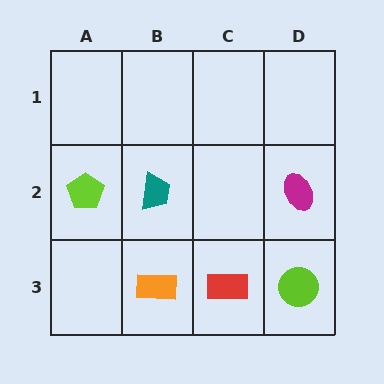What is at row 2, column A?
A lime pentagon.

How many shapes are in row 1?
0 shapes.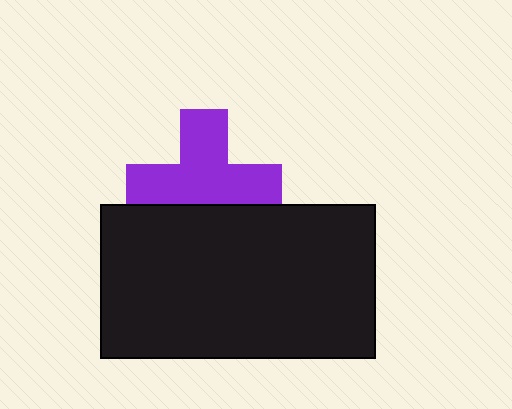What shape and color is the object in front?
The object in front is a black rectangle.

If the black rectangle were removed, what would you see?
You would see the complete purple cross.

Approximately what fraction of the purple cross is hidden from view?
Roughly 30% of the purple cross is hidden behind the black rectangle.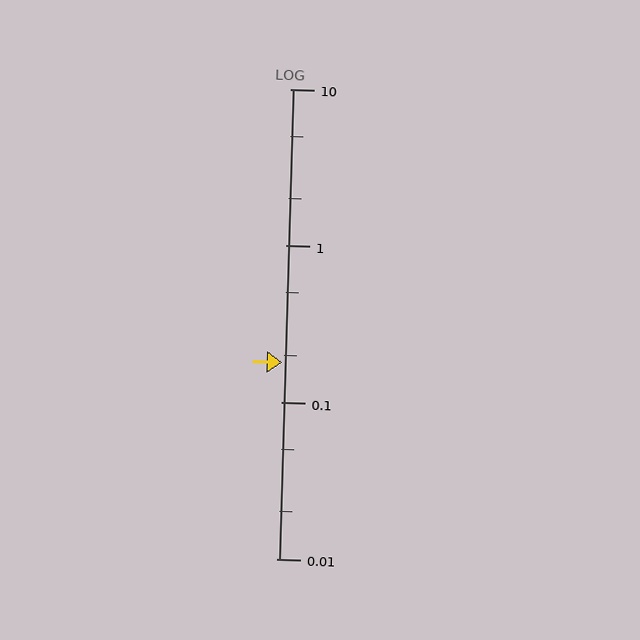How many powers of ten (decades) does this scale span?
The scale spans 3 decades, from 0.01 to 10.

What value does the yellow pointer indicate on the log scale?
The pointer indicates approximately 0.18.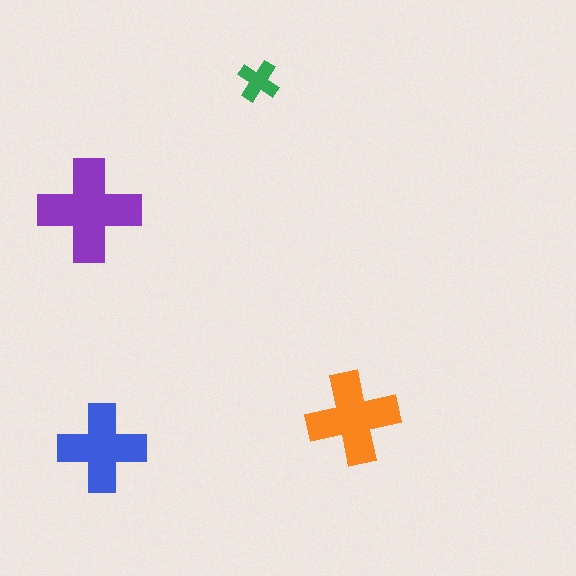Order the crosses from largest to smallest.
the purple one, the orange one, the blue one, the green one.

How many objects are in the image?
There are 4 objects in the image.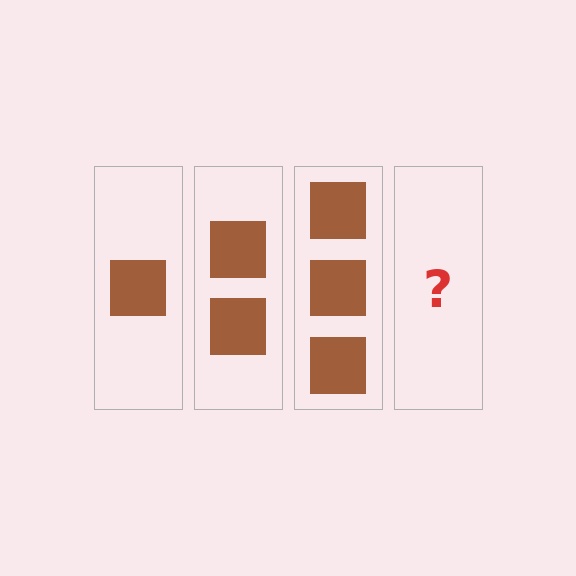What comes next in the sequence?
The next element should be 4 squares.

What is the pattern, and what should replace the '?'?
The pattern is that each step adds one more square. The '?' should be 4 squares.